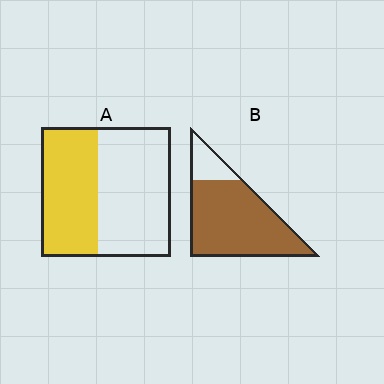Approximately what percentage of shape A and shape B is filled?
A is approximately 45% and B is approximately 85%.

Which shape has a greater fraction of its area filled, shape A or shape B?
Shape B.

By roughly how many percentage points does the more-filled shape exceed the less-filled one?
By roughly 40 percentage points (B over A).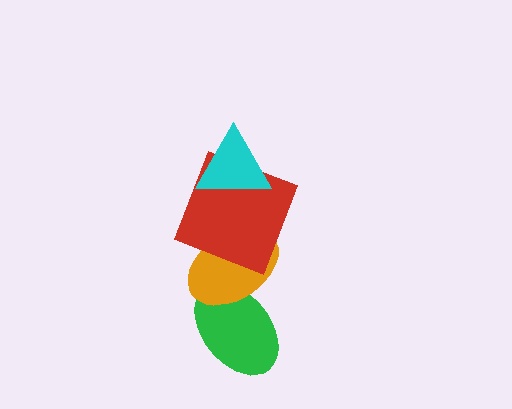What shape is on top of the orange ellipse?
The red square is on top of the orange ellipse.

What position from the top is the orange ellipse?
The orange ellipse is 3rd from the top.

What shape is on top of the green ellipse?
The orange ellipse is on top of the green ellipse.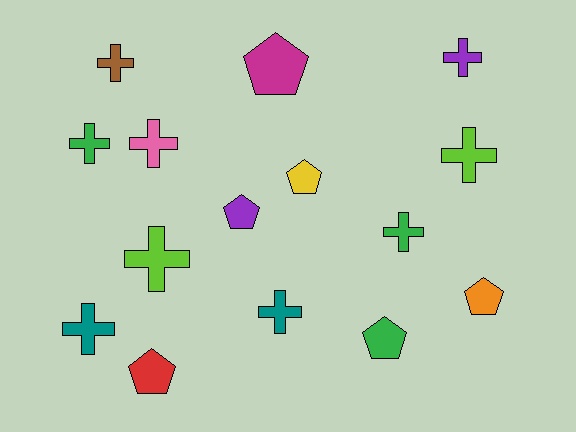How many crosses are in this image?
There are 9 crosses.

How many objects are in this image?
There are 15 objects.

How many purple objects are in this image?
There are 2 purple objects.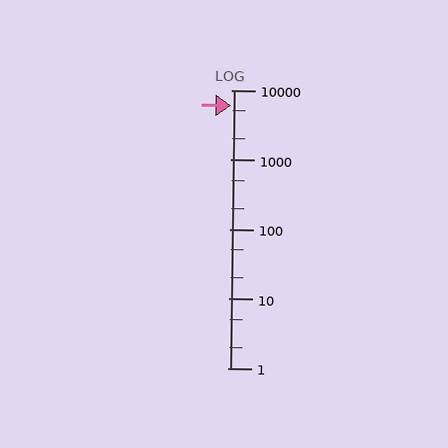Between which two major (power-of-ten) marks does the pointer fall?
The pointer is between 1000 and 10000.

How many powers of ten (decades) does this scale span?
The scale spans 4 decades, from 1 to 10000.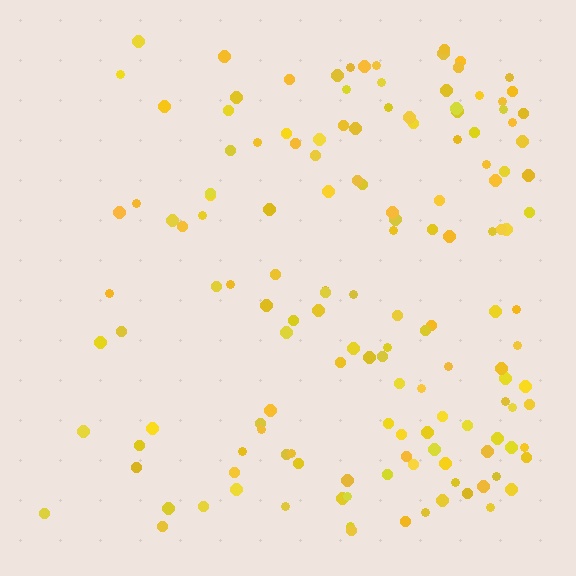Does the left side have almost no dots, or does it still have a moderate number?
Still a moderate number, just noticeably fewer than the right.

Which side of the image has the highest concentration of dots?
The right.